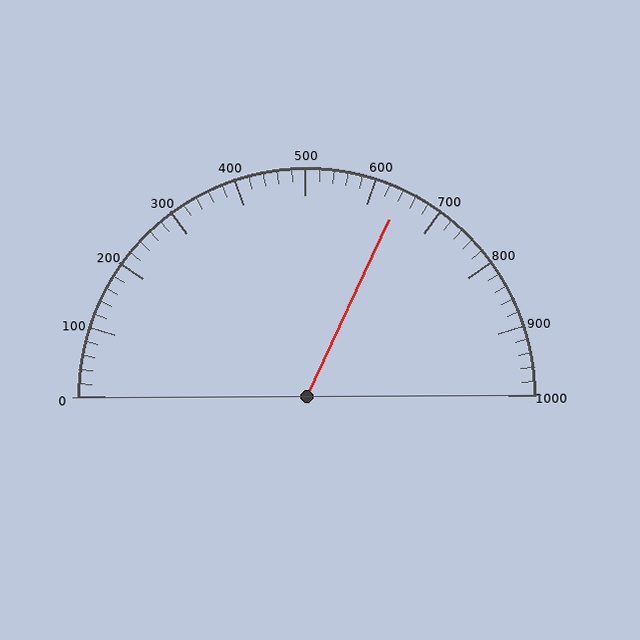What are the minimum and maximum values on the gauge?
The gauge ranges from 0 to 1000.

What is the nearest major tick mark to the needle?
The nearest major tick mark is 600.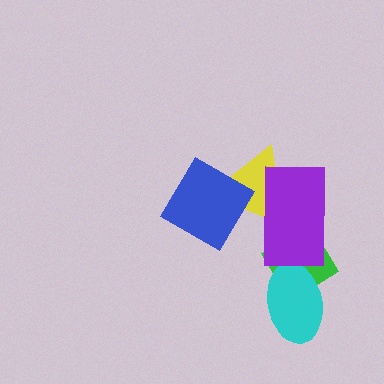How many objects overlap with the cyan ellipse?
1 object overlaps with the cyan ellipse.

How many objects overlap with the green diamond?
2 objects overlap with the green diamond.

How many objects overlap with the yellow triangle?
2 objects overlap with the yellow triangle.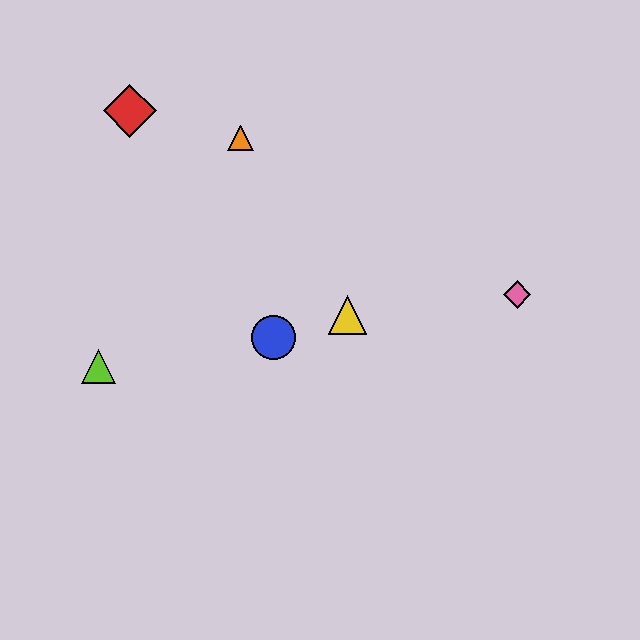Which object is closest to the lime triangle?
The blue circle is closest to the lime triangle.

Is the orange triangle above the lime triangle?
Yes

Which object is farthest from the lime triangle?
The pink diamond is farthest from the lime triangle.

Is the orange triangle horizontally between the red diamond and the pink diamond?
Yes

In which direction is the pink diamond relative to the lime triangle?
The pink diamond is to the right of the lime triangle.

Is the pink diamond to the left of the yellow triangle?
No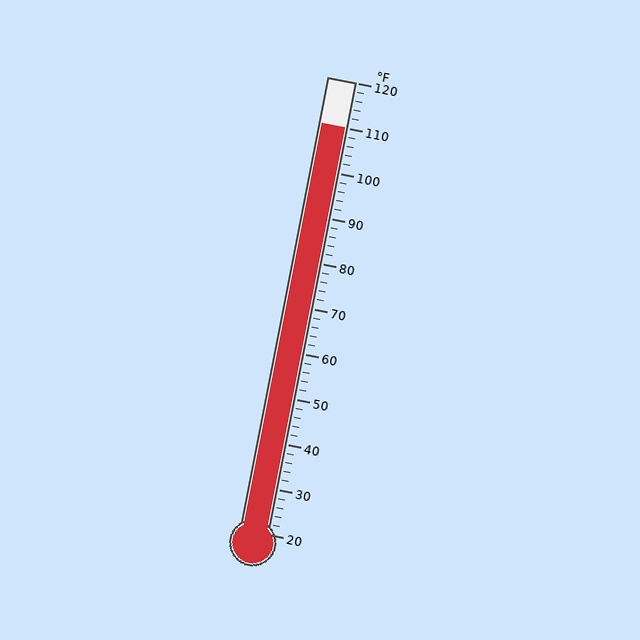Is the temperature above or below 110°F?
The temperature is at 110°F.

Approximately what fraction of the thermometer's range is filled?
The thermometer is filled to approximately 90% of its range.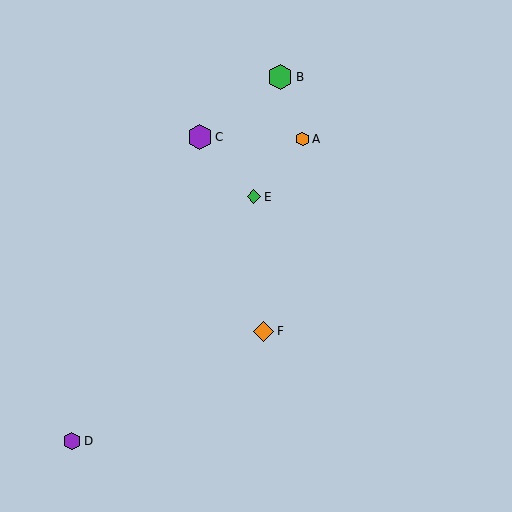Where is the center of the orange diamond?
The center of the orange diamond is at (264, 331).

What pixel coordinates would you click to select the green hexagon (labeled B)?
Click at (280, 77) to select the green hexagon B.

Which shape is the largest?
The green hexagon (labeled B) is the largest.